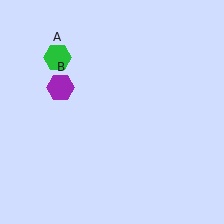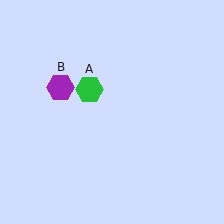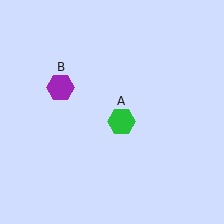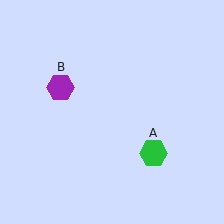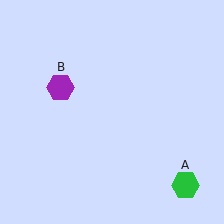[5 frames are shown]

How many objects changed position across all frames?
1 object changed position: green hexagon (object A).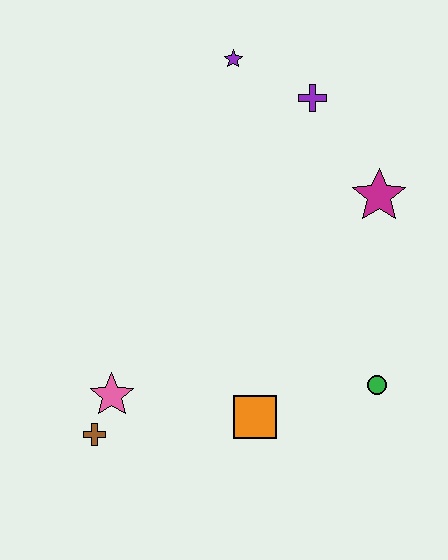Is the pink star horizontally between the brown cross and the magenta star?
Yes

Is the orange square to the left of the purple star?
No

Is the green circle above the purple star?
No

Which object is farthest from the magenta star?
The brown cross is farthest from the magenta star.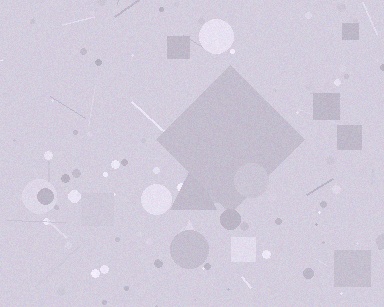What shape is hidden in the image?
A diamond is hidden in the image.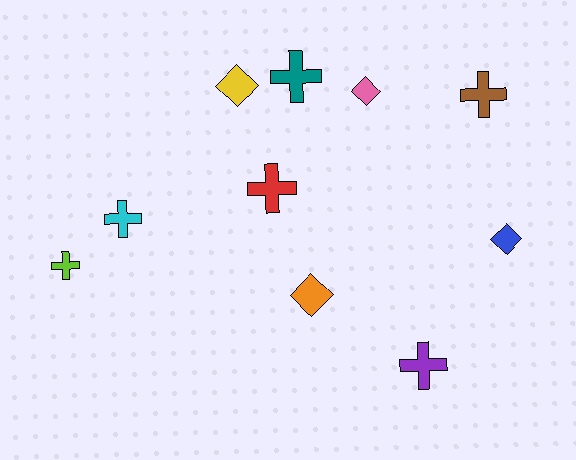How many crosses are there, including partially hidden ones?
There are 6 crosses.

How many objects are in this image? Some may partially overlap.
There are 10 objects.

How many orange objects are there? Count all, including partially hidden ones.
There is 1 orange object.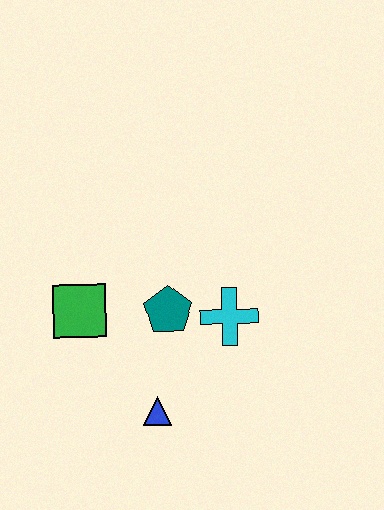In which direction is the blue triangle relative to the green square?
The blue triangle is below the green square.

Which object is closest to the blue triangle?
The teal pentagon is closest to the blue triangle.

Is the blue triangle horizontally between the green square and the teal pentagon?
Yes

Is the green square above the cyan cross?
Yes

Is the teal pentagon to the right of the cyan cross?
No